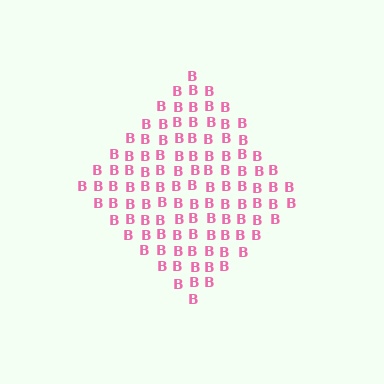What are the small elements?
The small elements are letter B's.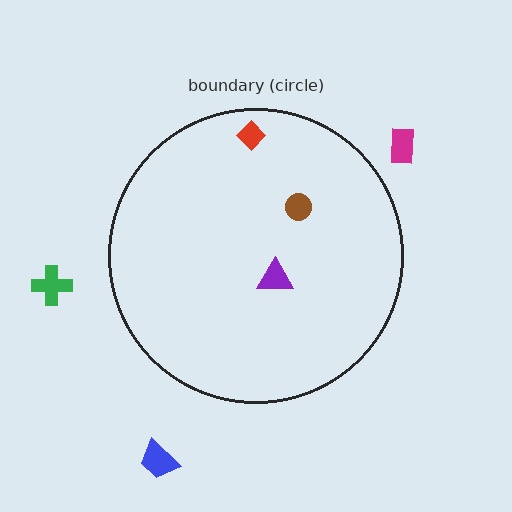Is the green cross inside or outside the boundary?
Outside.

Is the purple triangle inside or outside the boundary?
Inside.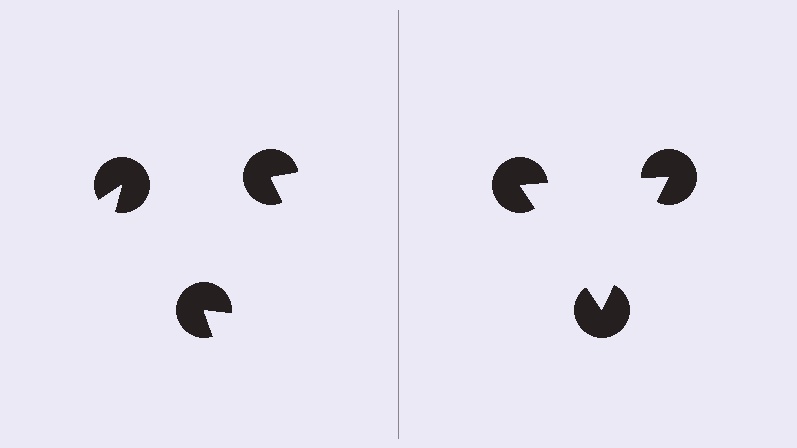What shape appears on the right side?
An illusory triangle.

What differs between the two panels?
The pac-man discs are positioned identically on both sides; only the wedge orientations differ. On the right they align to a triangle; on the left they are misaligned.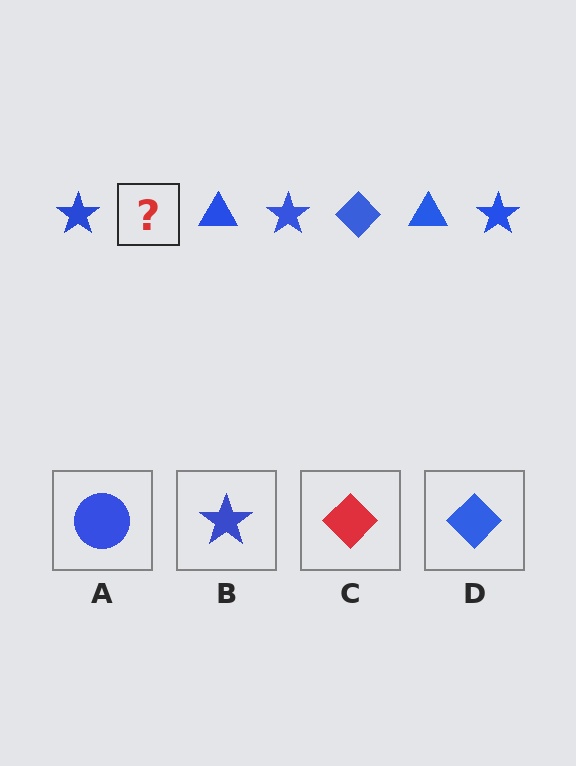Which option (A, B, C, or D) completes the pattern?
D.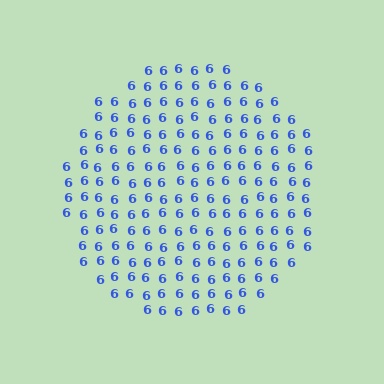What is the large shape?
The large shape is a circle.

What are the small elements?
The small elements are digit 6's.